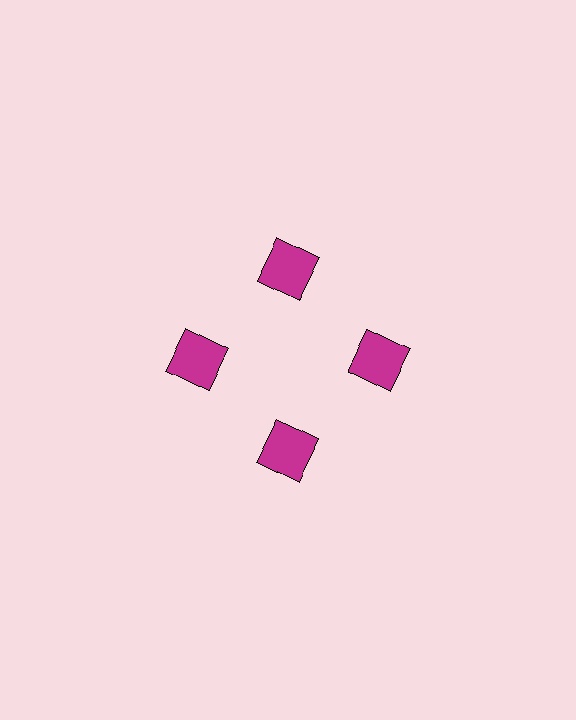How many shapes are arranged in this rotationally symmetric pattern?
There are 4 shapes, arranged in 4 groups of 1.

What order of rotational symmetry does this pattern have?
This pattern has 4-fold rotational symmetry.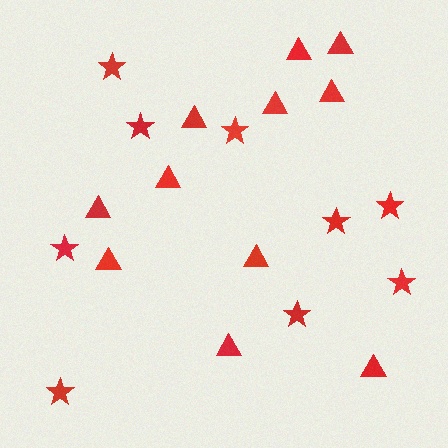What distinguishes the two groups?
There are 2 groups: one group of stars (9) and one group of triangles (11).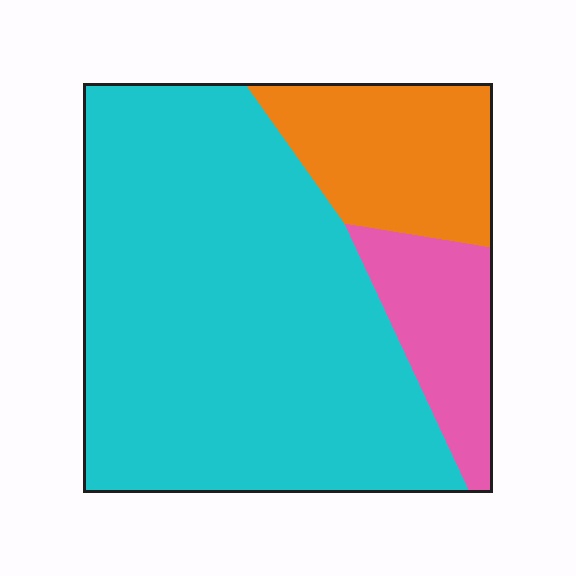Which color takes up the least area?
Pink, at roughly 15%.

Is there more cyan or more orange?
Cyan.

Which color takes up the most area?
Cyan, at roughly 70%.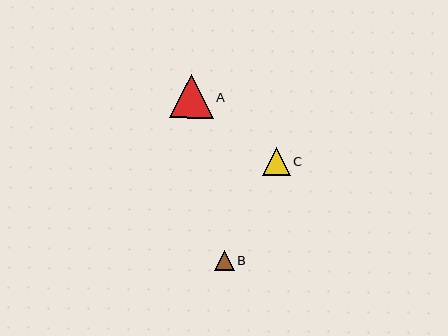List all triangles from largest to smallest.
From largest to smallest: A, C, B.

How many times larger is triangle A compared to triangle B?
Triangle A is approximately 2.2 times the size of triangle B.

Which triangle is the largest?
Triangle A is the largest with a size of approximately 44 pixels.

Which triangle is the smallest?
Triangle B is the smallest with a size of approximately 20 pixels.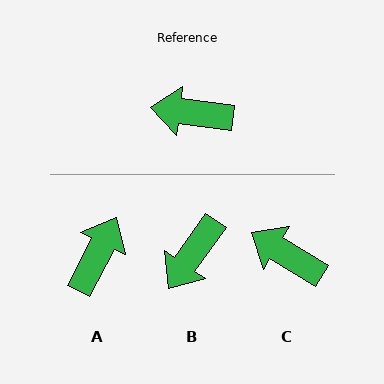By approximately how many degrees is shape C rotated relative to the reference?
Approximately 24 degrees clockwise.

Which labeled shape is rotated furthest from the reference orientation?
A, about 110 degrees away.